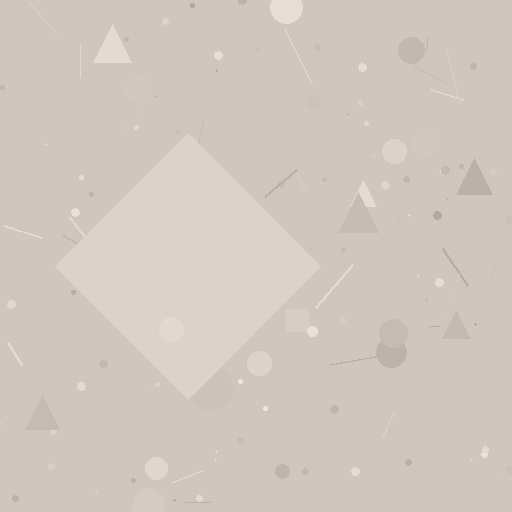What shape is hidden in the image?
A diamond is hidden in the image.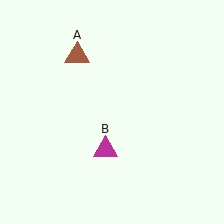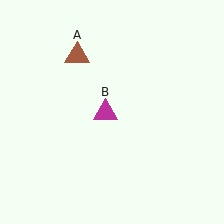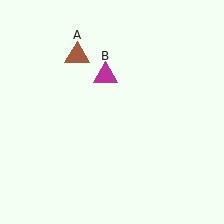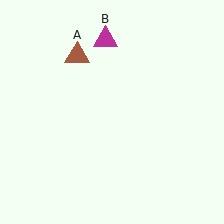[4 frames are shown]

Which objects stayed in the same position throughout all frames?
Brown triangle (object A) remained stationary.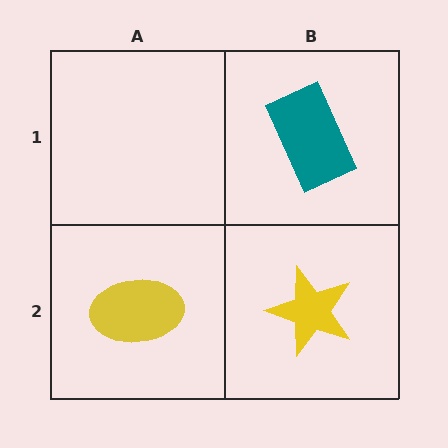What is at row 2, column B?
A yellow star.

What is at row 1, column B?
A teal rectangle.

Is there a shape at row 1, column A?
No, that cell is empty.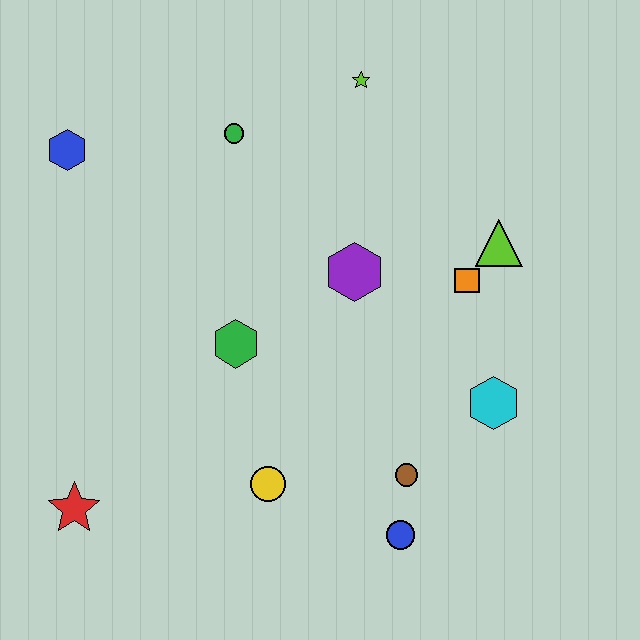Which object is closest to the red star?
The yellow circle is closest to the red star.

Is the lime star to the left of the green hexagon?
No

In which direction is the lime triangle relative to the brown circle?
The lime triangle is above the brown circle.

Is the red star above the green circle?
No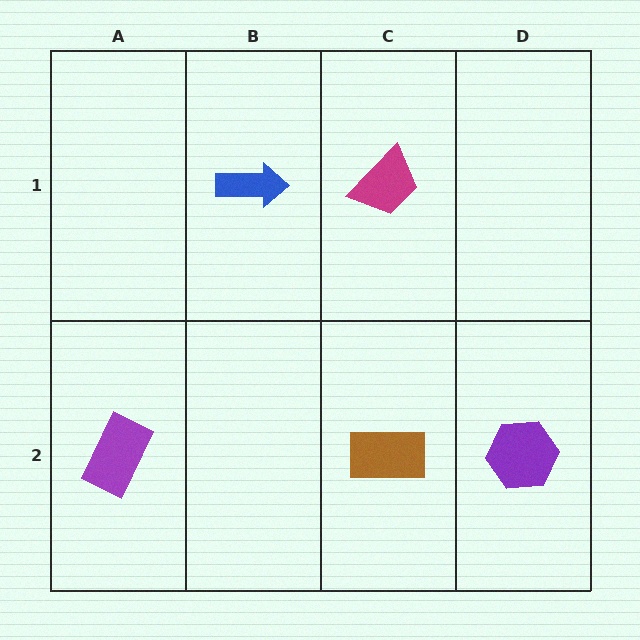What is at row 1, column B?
A blue arrow.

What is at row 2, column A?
A purple rectangle.